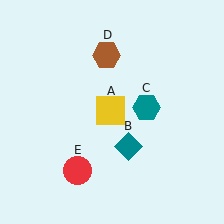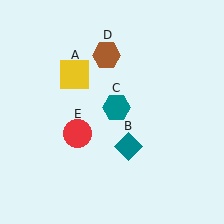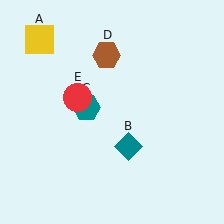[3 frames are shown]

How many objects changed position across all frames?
3 objects changed position: yellow square (object A), teal hexagon (object C), red circle (object E).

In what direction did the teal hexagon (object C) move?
The teal hexagon (object C) moved left.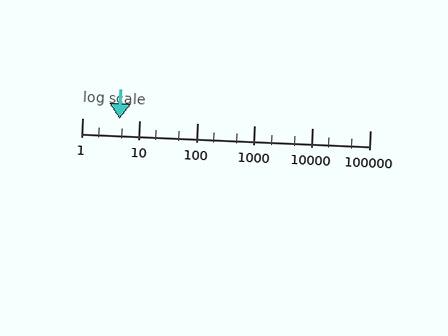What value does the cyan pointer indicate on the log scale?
The pointer indicates approximately 4.5.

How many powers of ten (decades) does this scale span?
The scale spans 5 decades, from 1 to 100000.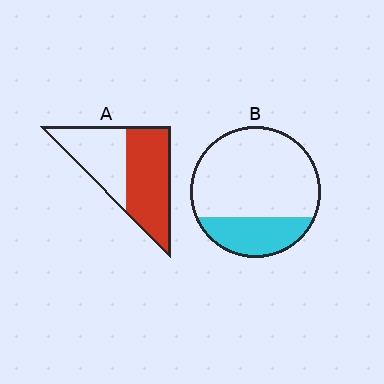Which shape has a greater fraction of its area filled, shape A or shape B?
Shape A.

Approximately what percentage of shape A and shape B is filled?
A is approximately 55% and B is approximately 25%.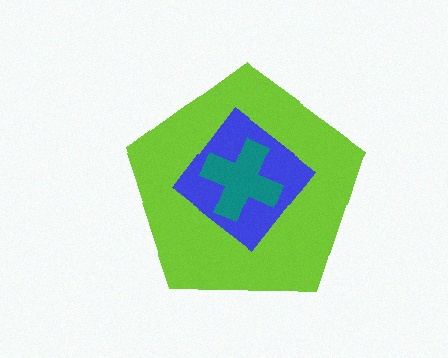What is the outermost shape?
The lime pentagon.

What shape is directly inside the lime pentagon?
The blue diamond.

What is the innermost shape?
The teal cross.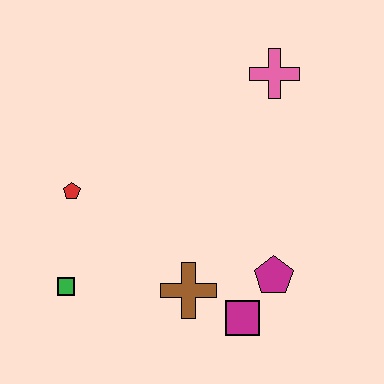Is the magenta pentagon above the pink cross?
No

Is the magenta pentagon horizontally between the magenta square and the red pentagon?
No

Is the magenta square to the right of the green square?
Yes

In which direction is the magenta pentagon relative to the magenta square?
The magenta pentagon is above the magenta square.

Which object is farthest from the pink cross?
The green square is farthest from the pink cross.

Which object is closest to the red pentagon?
The green square is closest to the red pentagon.